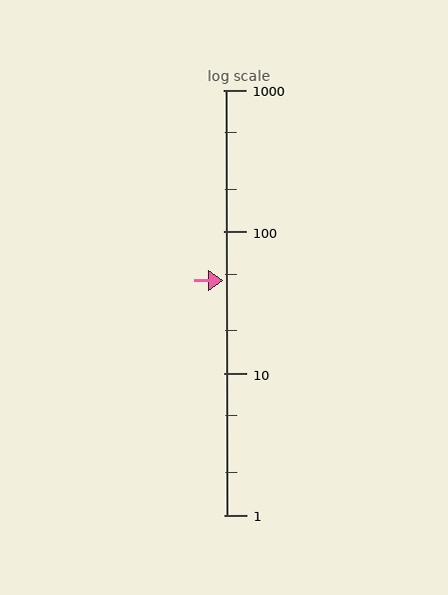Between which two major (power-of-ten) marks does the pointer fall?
The pointer is between 10 and 100.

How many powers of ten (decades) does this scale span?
The scale spans 3 decades, from 1 to 1000.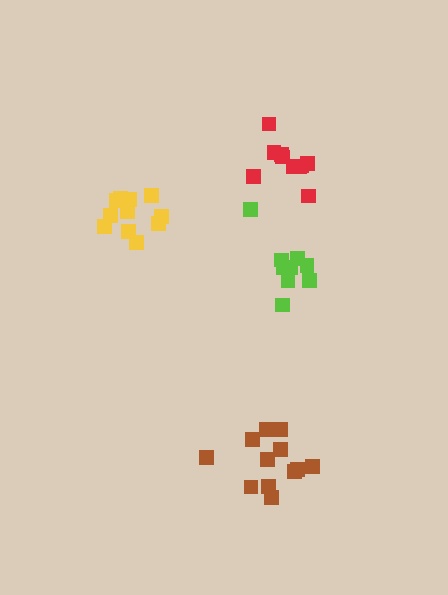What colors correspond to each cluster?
The clusters are colored: brown, lime, red, yellow.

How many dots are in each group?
Group 1: 12 dots, Group 2: 9 dots, Group 3: 10 dots, Group 4: 11 dots (42 total).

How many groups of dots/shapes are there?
There are 4 groups.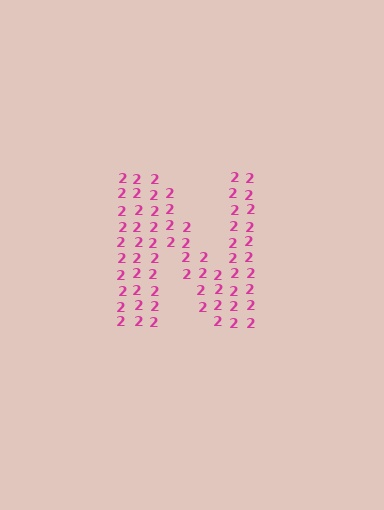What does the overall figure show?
The overall figure shows the letter N.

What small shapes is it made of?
It is made of small digit 2's.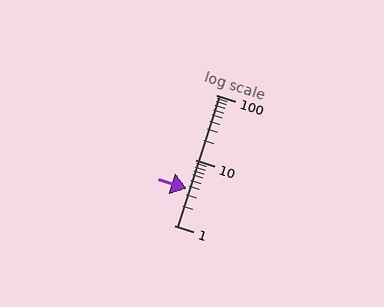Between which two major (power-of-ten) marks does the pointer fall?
The pointer is between 1 and 10.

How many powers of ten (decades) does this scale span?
The scale spans 2 decades, from 1 to 100.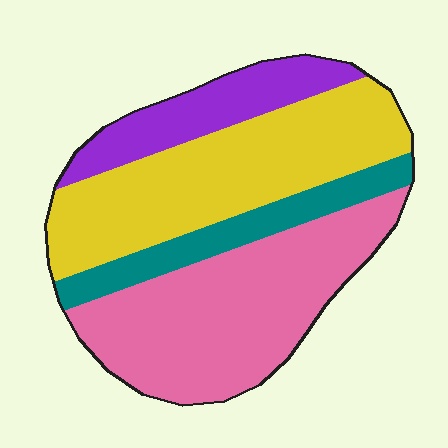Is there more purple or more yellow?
Yellow.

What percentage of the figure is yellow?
Yellow takes up about one third (1/3) of the figure.